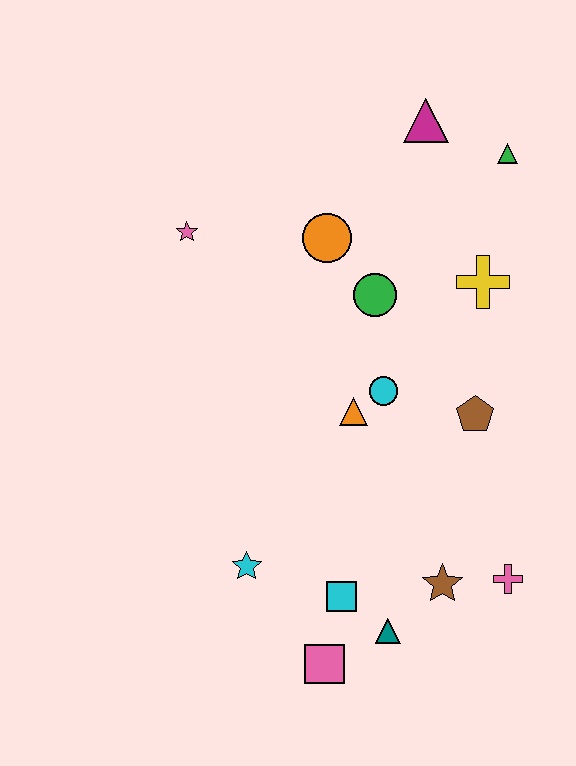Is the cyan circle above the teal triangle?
Yes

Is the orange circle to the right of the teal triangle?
No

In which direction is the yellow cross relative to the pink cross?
The yellow cross is above the pink cross.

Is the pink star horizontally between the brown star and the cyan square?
No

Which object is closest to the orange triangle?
The cyan circle is closest to the orange triangle.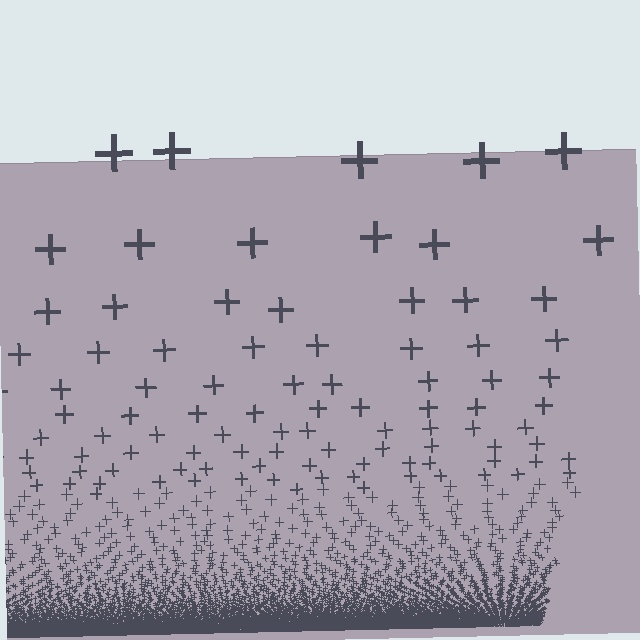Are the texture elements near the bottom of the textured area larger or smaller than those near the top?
Smaller. The gradient is inverted — elements near the bottom are smaller and denser.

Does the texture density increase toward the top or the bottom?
Density increases toward the bottom.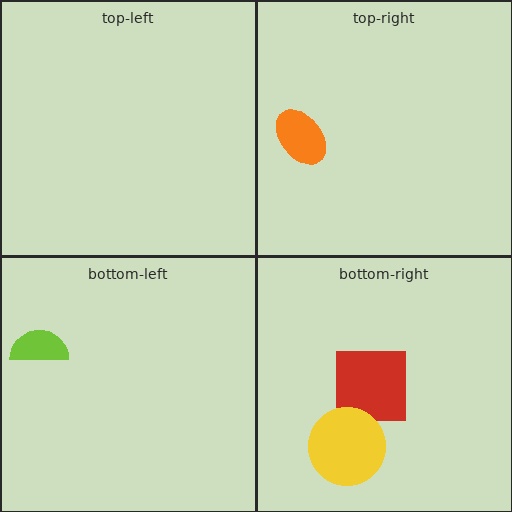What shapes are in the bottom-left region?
The lime semicircle.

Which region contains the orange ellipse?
The top-right region.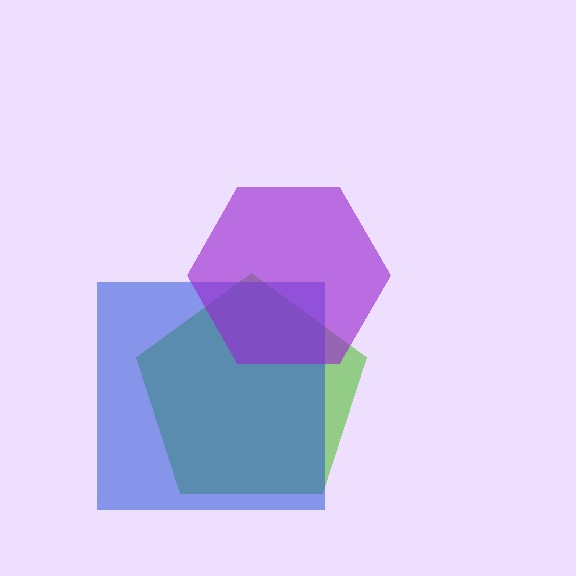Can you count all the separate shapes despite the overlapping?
Yes, there are 3 separate shapes.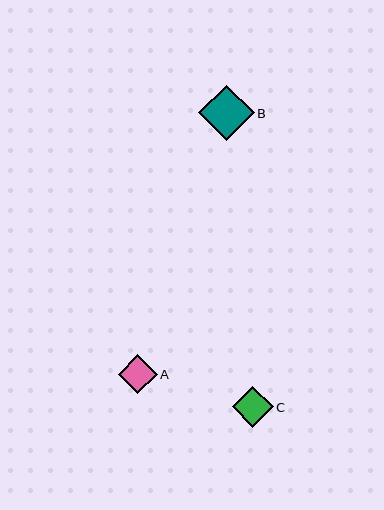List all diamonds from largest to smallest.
From largest to smallest: B, C, A.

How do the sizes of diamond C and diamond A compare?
Diamond C and diamond A are approximately the same size.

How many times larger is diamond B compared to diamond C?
Diamond B is approximately 1.4 times the size of diamond C.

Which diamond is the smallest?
Diamond A is the smallest with a size of approximately 39 pixels.